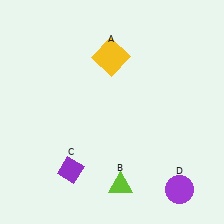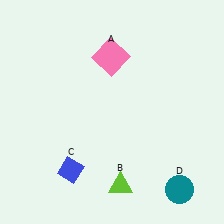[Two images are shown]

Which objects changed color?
A changed from yellow to pink. C changed from purple to blue. D changed from purple to teal.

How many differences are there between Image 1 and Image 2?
There are 3 differences between the two images.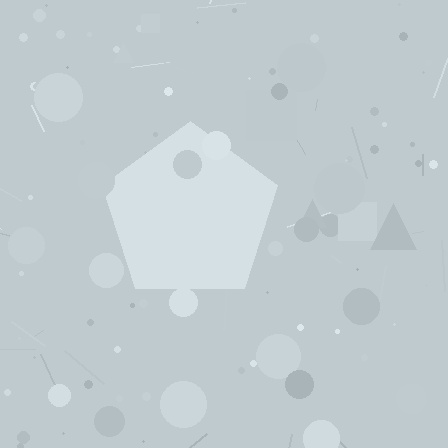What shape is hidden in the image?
A pentagon is hidden in the image.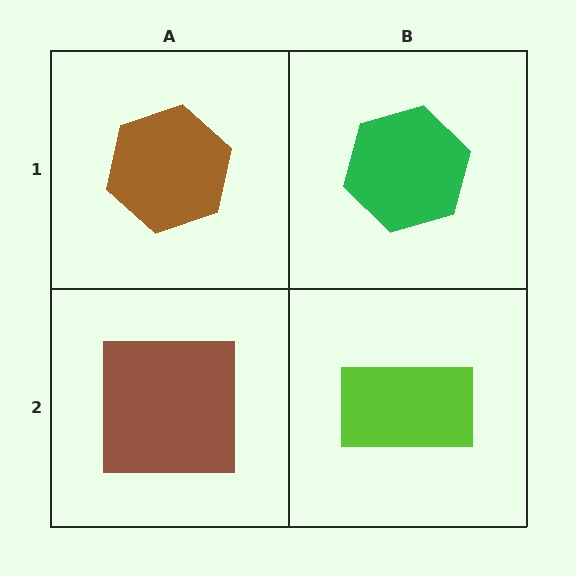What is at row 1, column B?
A green hexagon.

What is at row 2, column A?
A brown square.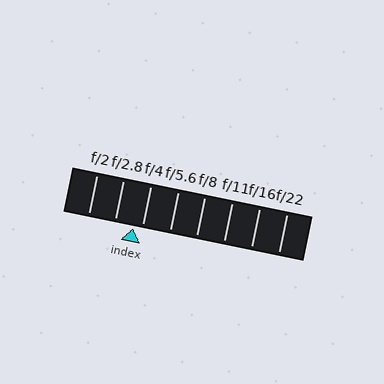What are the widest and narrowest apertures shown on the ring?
The widest aperture shown is f/2 and the narrowest is f/22.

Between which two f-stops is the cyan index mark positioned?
The index mark is between f/2.8 and f/4.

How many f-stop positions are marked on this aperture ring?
There are 8 f-stop positions marked.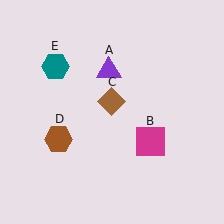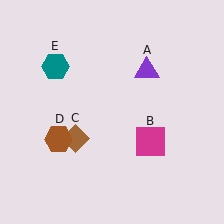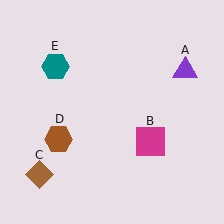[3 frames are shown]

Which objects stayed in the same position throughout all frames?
Magenta square (object B) and brown hexagon (object D) and teal hexagon (object E) remained stationary.